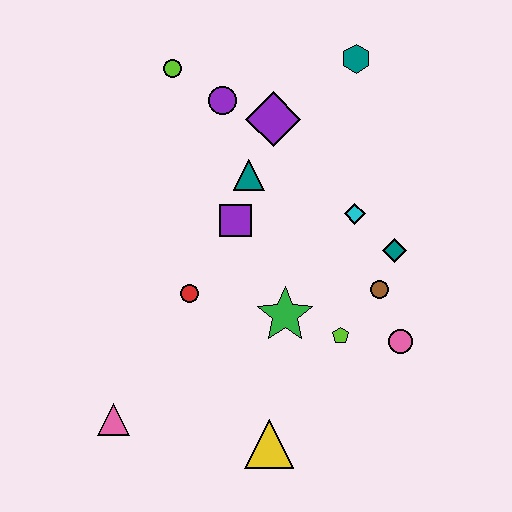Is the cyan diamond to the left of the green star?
No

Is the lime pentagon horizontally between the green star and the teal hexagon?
Yes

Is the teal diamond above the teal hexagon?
No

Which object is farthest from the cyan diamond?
The pink triangle is farthest from the cyan diamond.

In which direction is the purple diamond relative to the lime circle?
The purple diamond is to the right of the lime circle.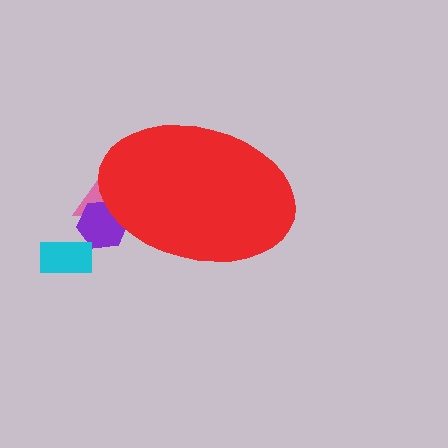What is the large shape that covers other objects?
A red ellipse.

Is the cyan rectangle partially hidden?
No, the cyan rectangle is fully visible.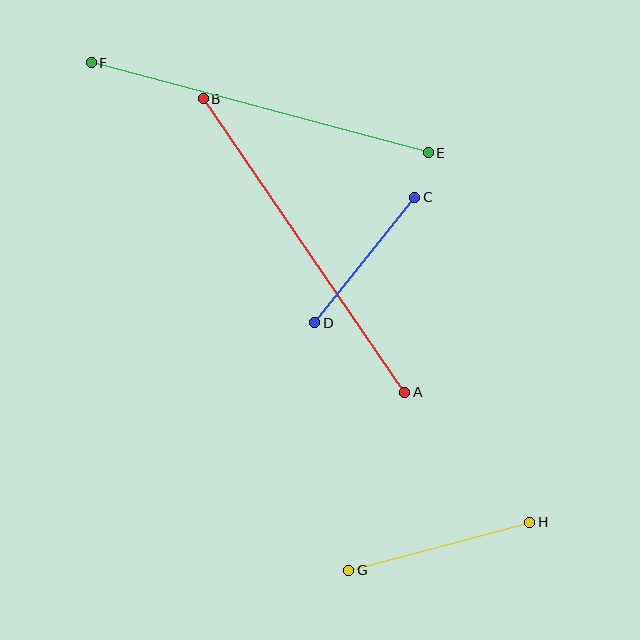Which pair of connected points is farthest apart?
Points A and B are farthest apart.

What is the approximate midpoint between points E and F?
The midpoint is at approximately (260, 108) pixels.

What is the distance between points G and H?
The distance is approximately 187 pixels.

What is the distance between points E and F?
The distance is approximately 349 pixels.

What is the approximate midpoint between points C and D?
The midpoint is at approximately (365, 260) pixels.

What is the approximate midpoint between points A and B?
The midpoint is at approximately (304, 245) pixels.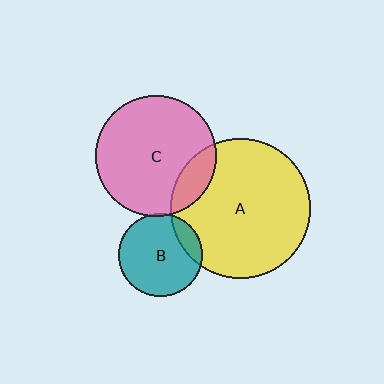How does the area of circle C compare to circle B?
Approximately 2.1 times.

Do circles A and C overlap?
Yes.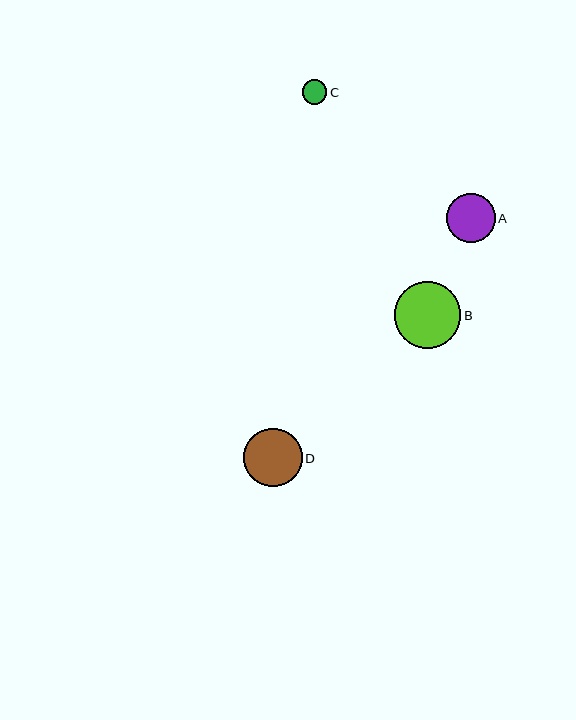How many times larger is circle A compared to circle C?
Circle A is approximately 2.0 times the size of circle C.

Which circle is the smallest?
Circle C is the smallest with a size of approximately 24 pixels.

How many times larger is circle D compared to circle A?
Circle D is approximately 1.2 times the size of circle A.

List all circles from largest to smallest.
From largest to smallest: B, D, A, C.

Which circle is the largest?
Circle B is the largest with a size of approximately 67 pixels.